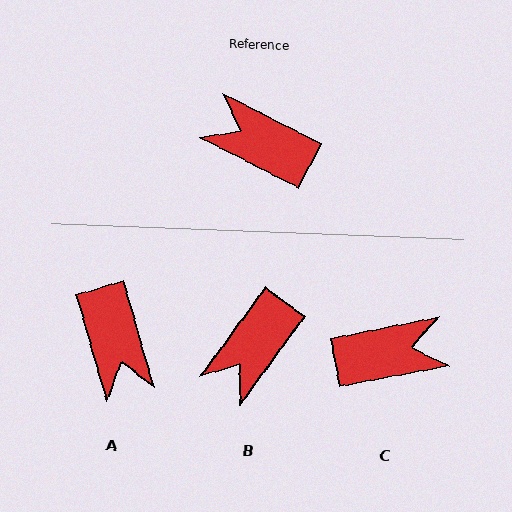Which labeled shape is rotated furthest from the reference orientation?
C, about 142 degrees away.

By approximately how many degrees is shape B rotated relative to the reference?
Approximately 81 degrees counter-clockwise.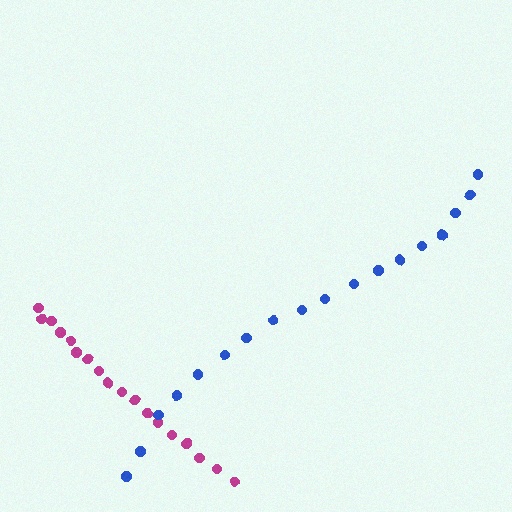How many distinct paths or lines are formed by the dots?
There are 2 distinct paths.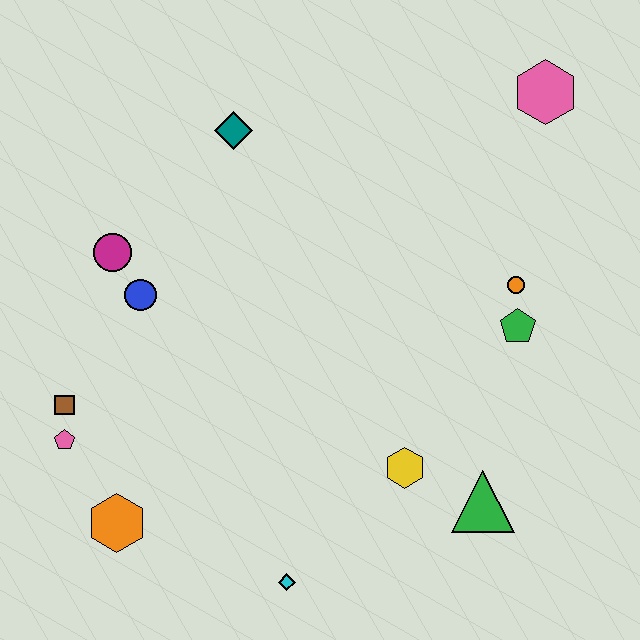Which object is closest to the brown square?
The pink pentagon is closest to the brown square.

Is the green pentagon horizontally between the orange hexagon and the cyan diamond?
No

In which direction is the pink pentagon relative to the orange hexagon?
The pink pentagon is above the orange hexagon.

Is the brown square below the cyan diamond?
No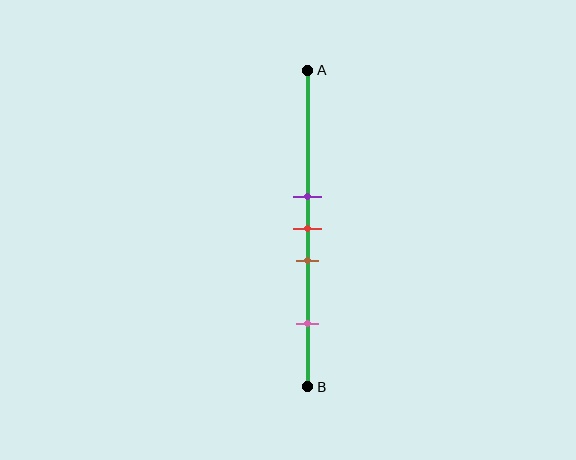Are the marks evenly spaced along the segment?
No, the marks are not evenly spaced.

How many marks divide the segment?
There are 4 marks dividing the segment.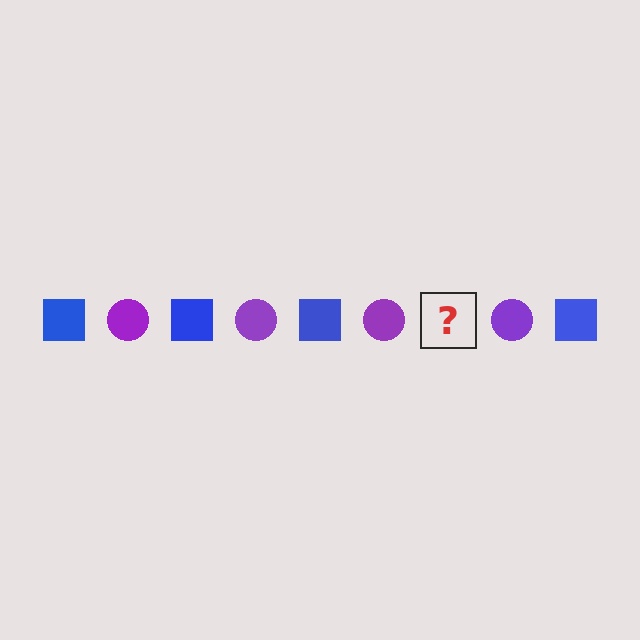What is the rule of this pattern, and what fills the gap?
The rule is that the pattern alternates between blue square and purple circle. The gap should be filled with a blue square.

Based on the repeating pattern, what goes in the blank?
The blank should be a blue square.